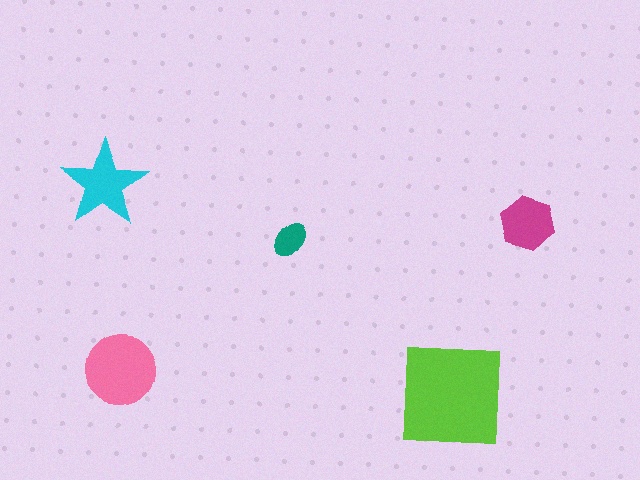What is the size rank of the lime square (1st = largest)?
1st.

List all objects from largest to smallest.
The lime square, the pink circle, the cyan star, the magenta hexagon, the teal ellipse.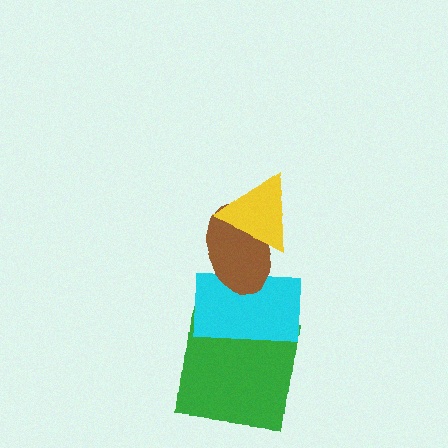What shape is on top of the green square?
The cyan rectangle is on top of the green square.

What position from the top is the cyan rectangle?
The cyan rectangle is 3rd from the top.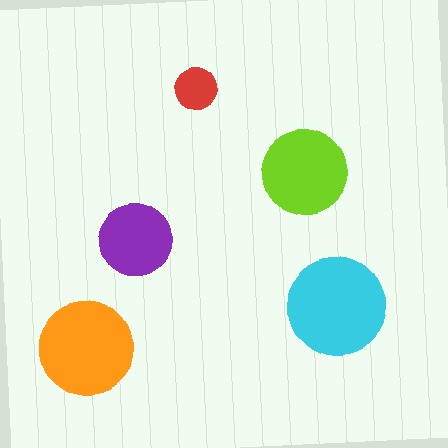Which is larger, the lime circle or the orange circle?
The orange one.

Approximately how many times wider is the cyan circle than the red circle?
About 2.5 times wider.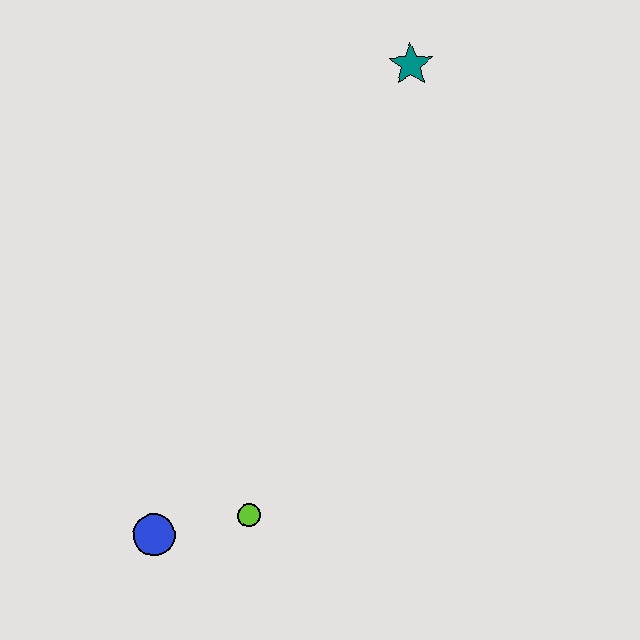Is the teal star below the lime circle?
No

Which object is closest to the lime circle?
The blue circle is closest to the lime circle.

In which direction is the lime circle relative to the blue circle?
The lime circle is to the right of the blue circle.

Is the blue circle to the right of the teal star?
No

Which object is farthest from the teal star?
The blue circle is farthest from the teal star.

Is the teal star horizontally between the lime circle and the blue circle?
No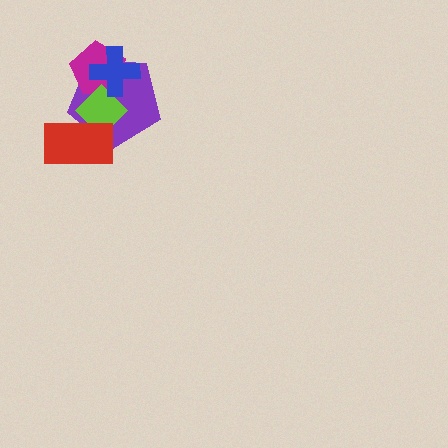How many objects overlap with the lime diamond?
4 objects overlap with the lime diamond.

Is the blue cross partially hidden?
No, no other shape covers it.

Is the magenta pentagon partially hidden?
Yes, it is partially covered by another shape.